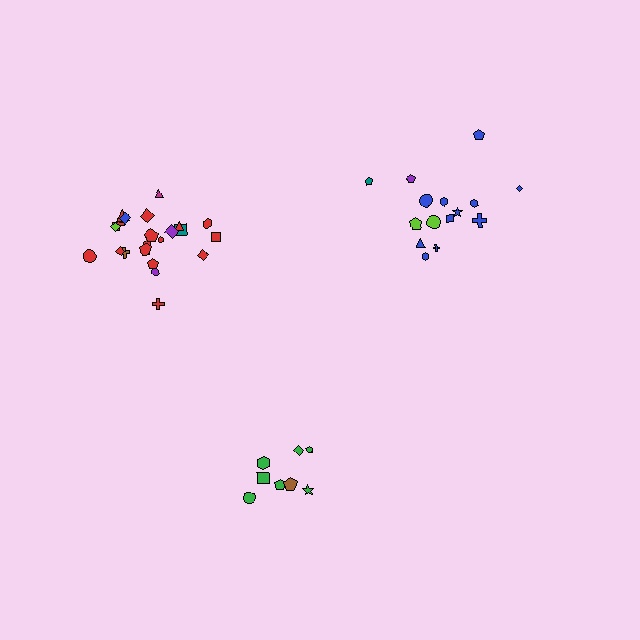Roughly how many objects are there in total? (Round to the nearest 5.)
Roughly 45 objects in total.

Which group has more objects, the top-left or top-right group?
The top-left group.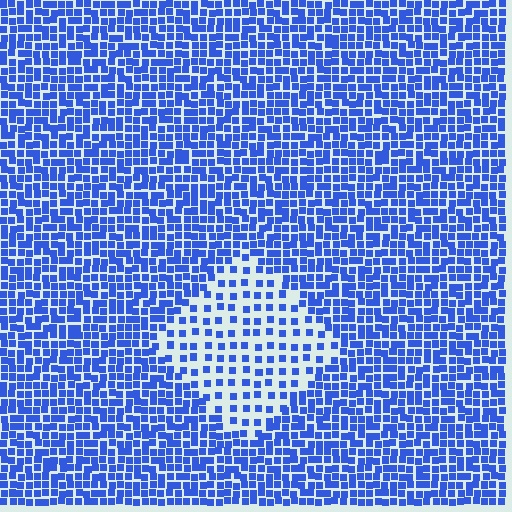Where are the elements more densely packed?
The elements are more densely packed outside the diamond boundary.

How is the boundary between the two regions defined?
The boundary is defined by a change in element density (approximately 2.3x ratio). All elements are the same color, size, and shape.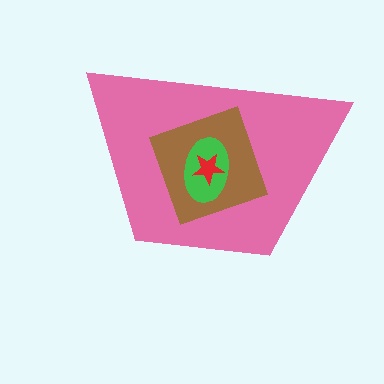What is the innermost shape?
The red star.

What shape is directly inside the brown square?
The green ellipse.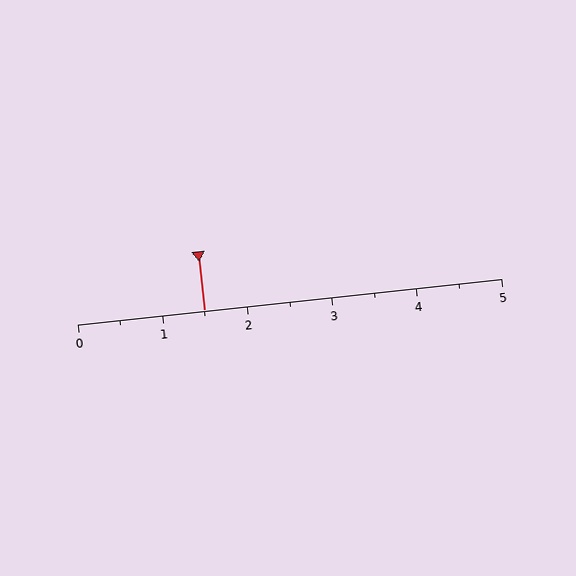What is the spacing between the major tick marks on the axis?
The major ticks are spaced 1 apart.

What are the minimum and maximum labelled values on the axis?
The axis runs from 0 to 5.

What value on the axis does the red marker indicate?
The marker indicates approximately 1.5.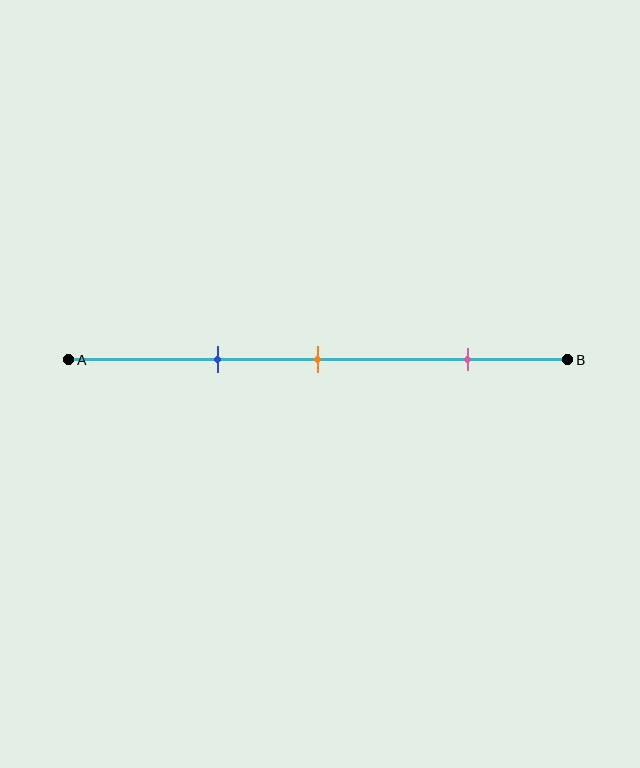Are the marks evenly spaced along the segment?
No, the marks are not evenly spaced.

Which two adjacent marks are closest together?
The blue and orange marks are the closest adjacent pair.